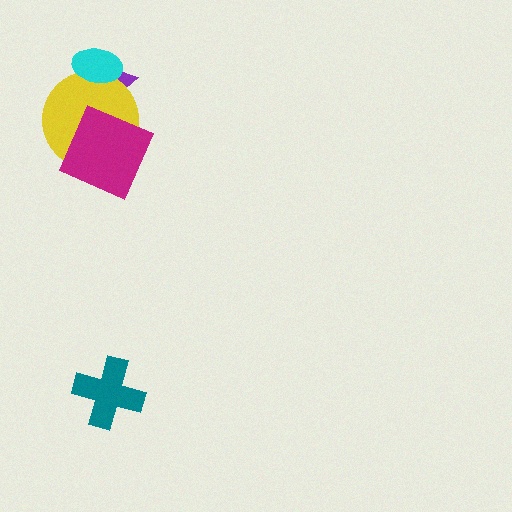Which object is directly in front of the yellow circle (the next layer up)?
The magenta square is directly in front of the yellow circle.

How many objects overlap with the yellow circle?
3 objects overlap with the yellow circle.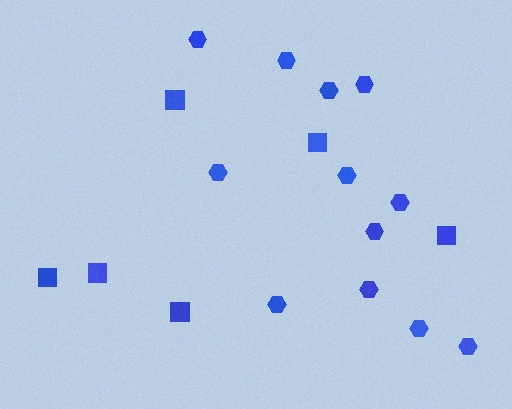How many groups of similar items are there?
There are 2 groups: one group of hexagons (12) and one group of squares (6).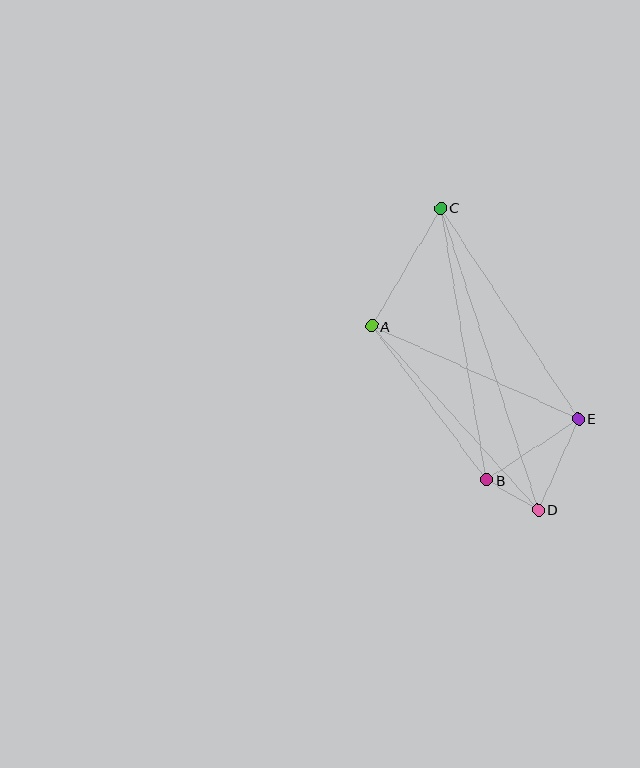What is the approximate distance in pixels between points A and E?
The distance between A and E is approximately 227 pixels.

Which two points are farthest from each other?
Points C and D are farthest from each other.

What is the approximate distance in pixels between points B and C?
The distance between B and C is approximately 275 pixels.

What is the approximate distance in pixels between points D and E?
The distance between D and E is approximately 100 pixels.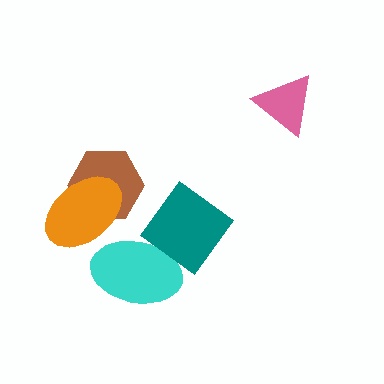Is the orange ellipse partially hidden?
Yes, it is partially covered by another shape.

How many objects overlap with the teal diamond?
1 object overlaps with the teal diamond.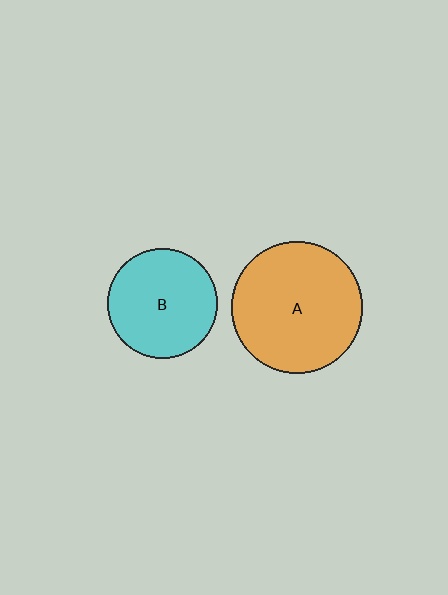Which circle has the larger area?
Circle A (orange).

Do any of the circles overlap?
No, none of the circles overlap.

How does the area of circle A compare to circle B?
Approximately 1.4 times.